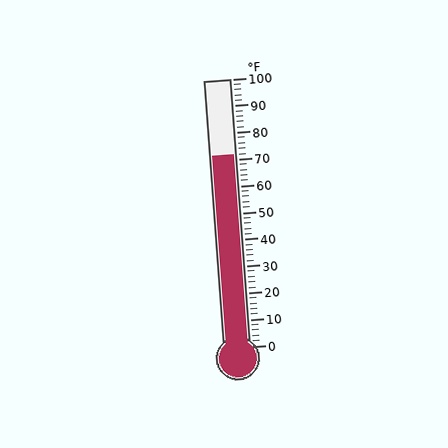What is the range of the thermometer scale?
The thermometer scale ranges from 0°F to 100°F.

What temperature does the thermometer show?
The thermometer shows approximately 72°F.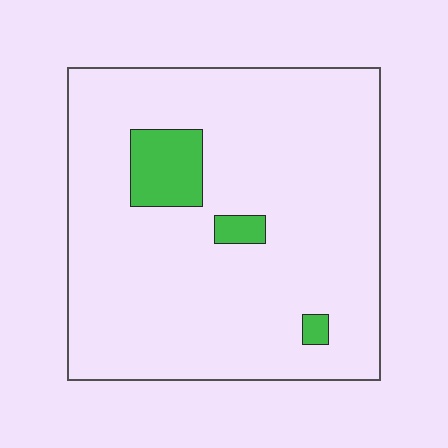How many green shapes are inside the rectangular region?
3.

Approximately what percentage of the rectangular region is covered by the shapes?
Approximately 10%.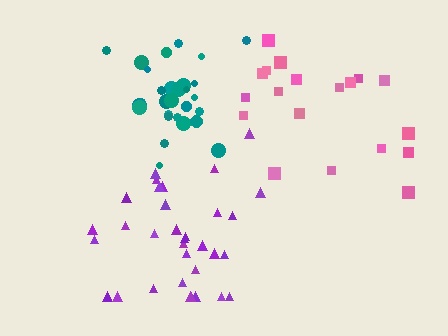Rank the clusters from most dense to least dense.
teal, purple, pink.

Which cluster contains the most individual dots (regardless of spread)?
Purple (33).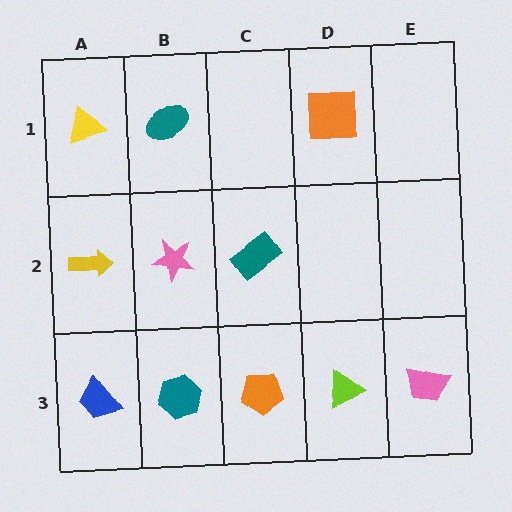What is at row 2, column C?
A teal rectangle.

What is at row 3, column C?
An orange pentagon.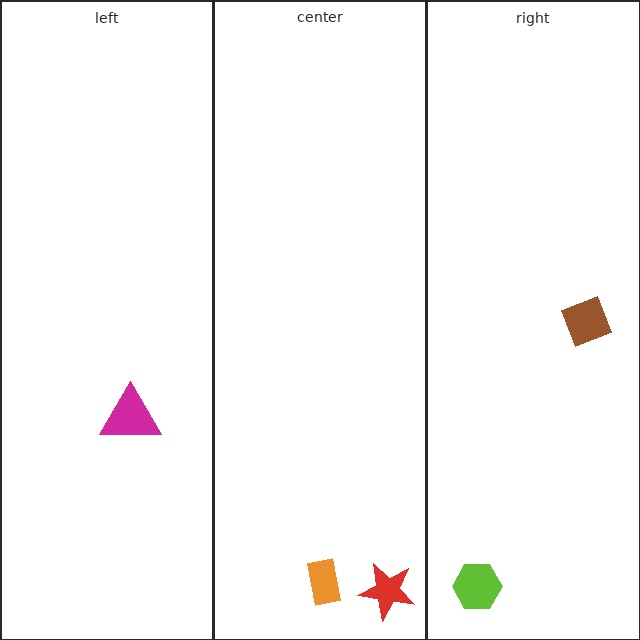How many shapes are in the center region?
2.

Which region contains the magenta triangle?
The left region.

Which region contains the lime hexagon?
The right region.